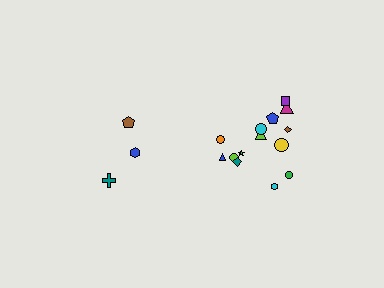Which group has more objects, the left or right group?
The right group.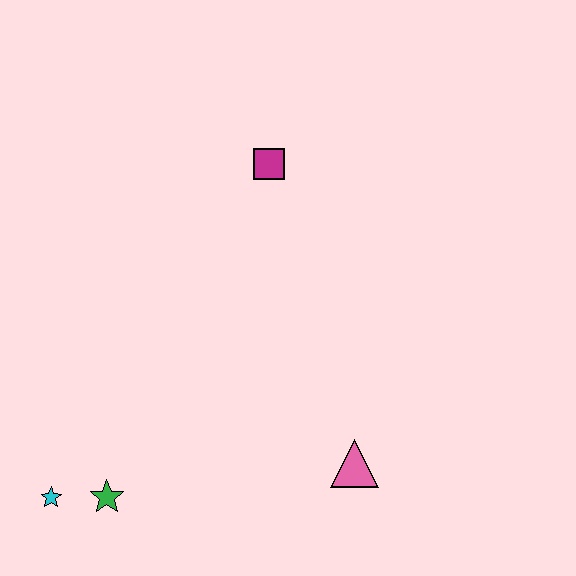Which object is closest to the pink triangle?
The green star is closest to the pink triangle.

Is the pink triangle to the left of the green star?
No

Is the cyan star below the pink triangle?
Yes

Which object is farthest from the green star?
The magenta square is farthest from the green star.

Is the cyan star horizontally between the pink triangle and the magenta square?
No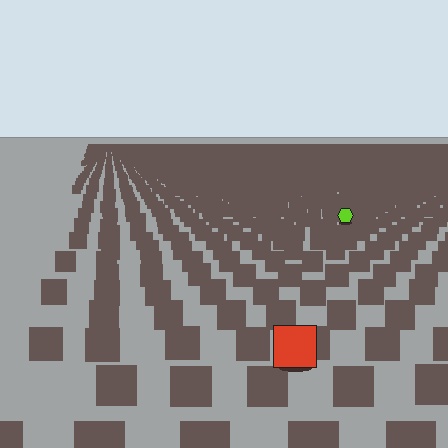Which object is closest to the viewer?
The red square is closest. The texture marks near it are larger and more spread out.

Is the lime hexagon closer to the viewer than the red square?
No. The red square is closer — you can tell from the texture gradient: the ground texture is coarser near it.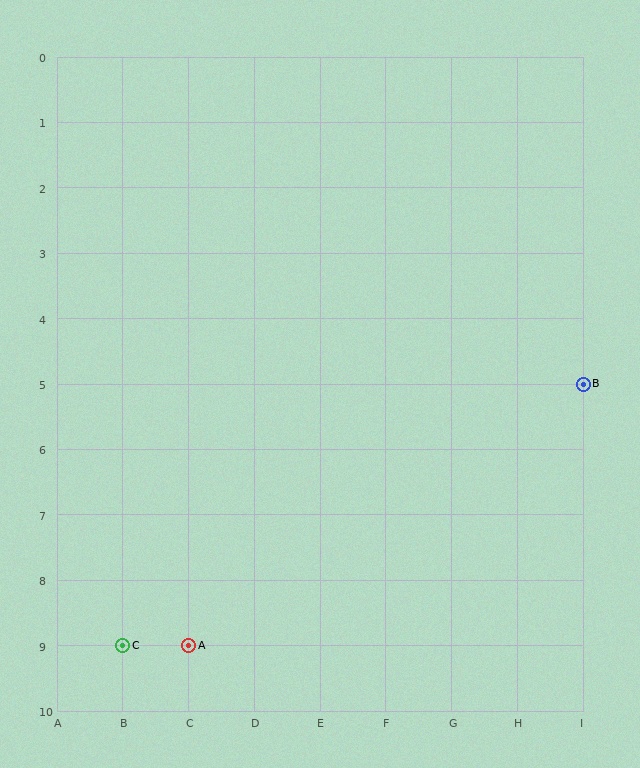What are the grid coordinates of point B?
Point B is at grid coordinates (I, 5).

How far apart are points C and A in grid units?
Points C and A are 1 column apart.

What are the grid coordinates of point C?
Point C is at grid coordinates (B, 9).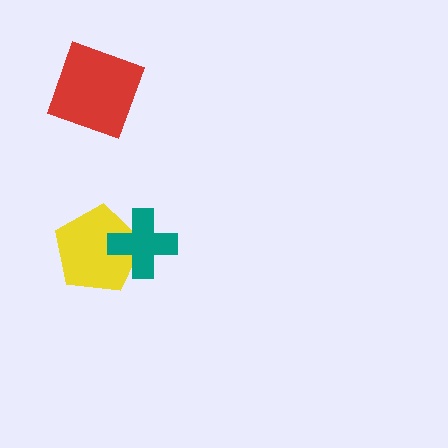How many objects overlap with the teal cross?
1 object overlaps with the teal cross.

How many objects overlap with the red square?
0 objects overlap with the red square.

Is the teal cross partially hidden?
No, no other shape covers it.